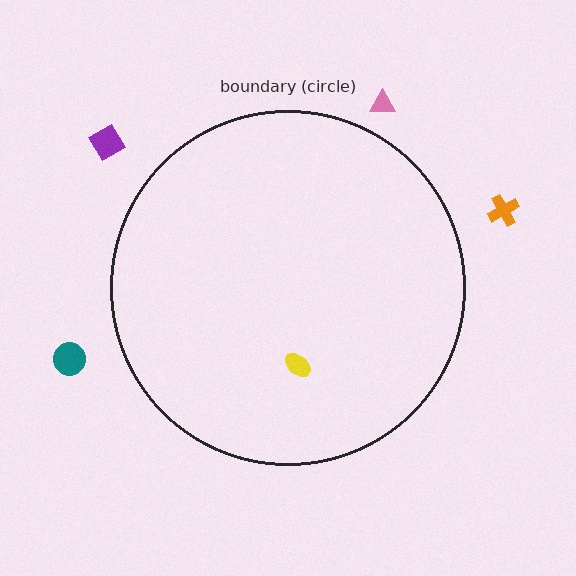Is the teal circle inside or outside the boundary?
Outside.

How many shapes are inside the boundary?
1 inside, 4 outside.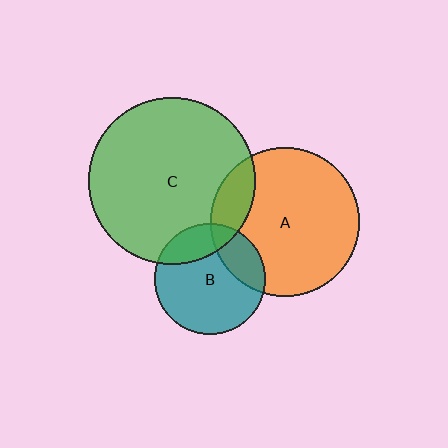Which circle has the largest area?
Circle C (green).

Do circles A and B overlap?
Yes.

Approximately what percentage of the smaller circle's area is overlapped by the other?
Approximately 20%.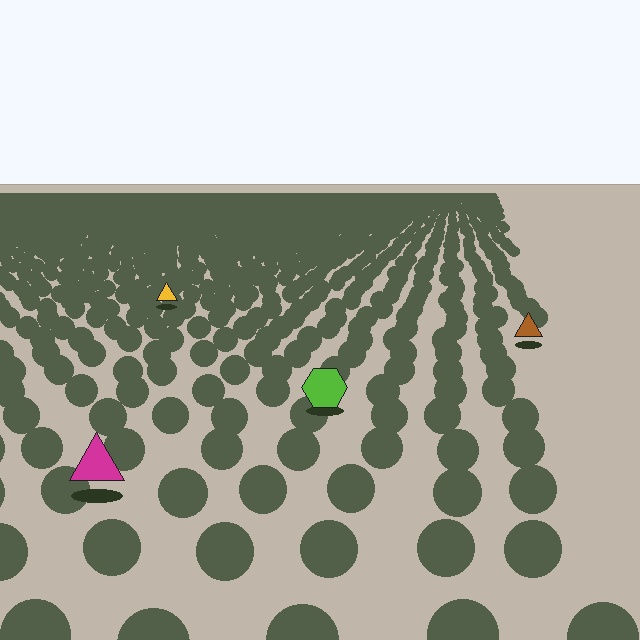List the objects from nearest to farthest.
From nearest to farthest: the magenta triangle, the lime hexagon, the brown triangle, the yellow triangle.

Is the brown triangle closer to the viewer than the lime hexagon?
No. The lime hexagon is closer — you can tell from the texture gradient: the ground texture is coarser near it.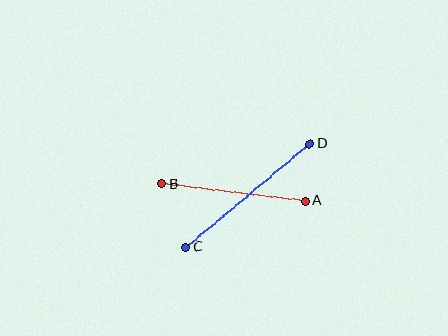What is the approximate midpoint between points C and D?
The midpoint is at approximately (248, 196) pixels.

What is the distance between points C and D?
The distance is approximately 162 pixels.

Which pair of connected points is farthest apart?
Points C and D are farthest apart.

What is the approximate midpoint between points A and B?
The midpoint is at approximately (233, 193) pixels.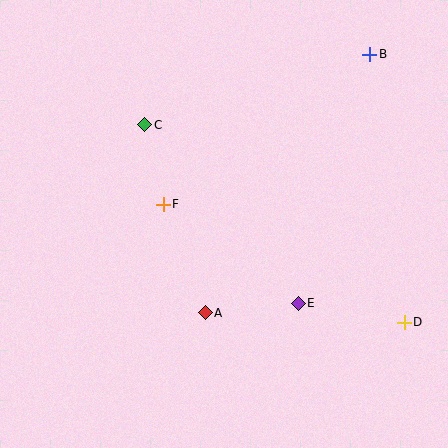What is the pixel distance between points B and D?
The distance between B and D is 270 pixels.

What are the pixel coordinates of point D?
Point D is at (404, 322).